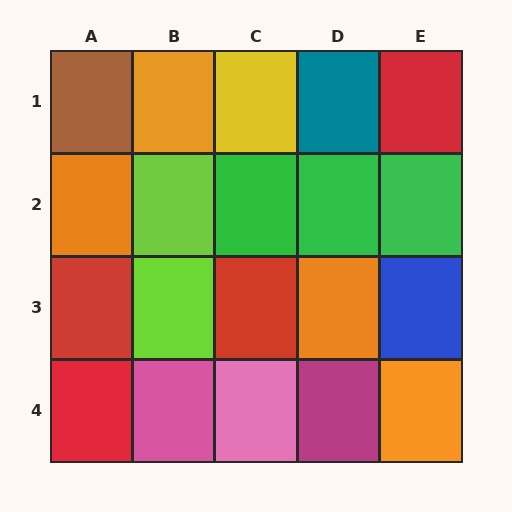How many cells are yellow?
1 cell is yellow.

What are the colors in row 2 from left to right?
Orange, lime, green, green, green.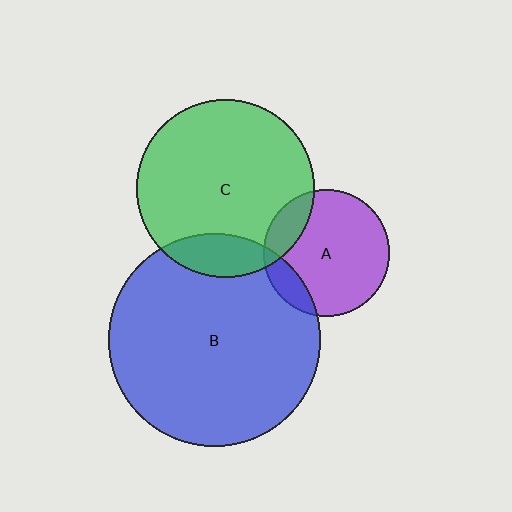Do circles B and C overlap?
Yes.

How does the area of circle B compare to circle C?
Approximately 1.4 times.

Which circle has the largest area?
Circle B (blue).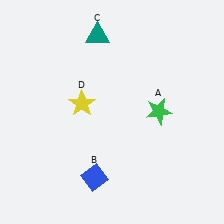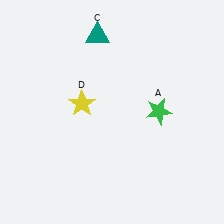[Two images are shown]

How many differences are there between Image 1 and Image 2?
There is 1 difference between the two images.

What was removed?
The blue diamond (B) was removed in Image 2.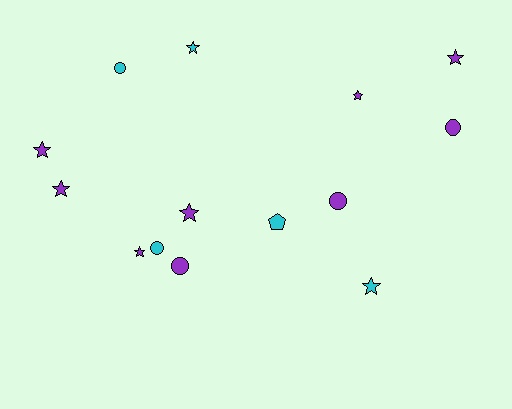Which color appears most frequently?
Purple, with 9 objects.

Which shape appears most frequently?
Star, with 8 objects.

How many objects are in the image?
There are 14 objects.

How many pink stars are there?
There are no pink stars.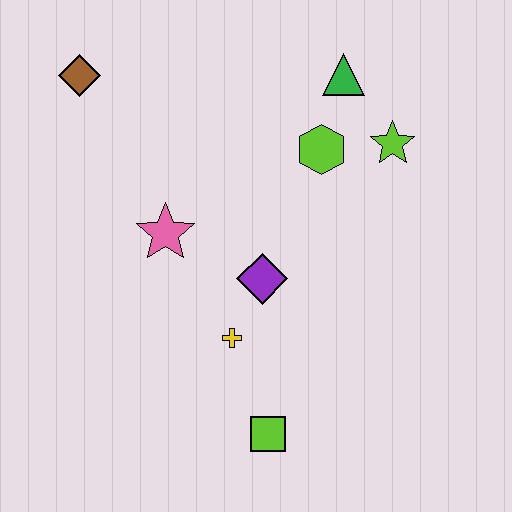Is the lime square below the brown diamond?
Yes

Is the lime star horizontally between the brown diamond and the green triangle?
No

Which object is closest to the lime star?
The lime hexagon is closest to the lime star.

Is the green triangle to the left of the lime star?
Yes